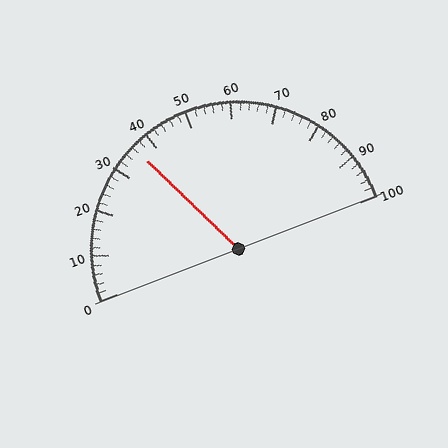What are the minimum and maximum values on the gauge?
The gauge ranges from 0 to 100.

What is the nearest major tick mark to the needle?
The nearest major tick mark is 40.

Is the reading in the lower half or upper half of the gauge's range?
The reading is in the lower half of the range (0 to 100).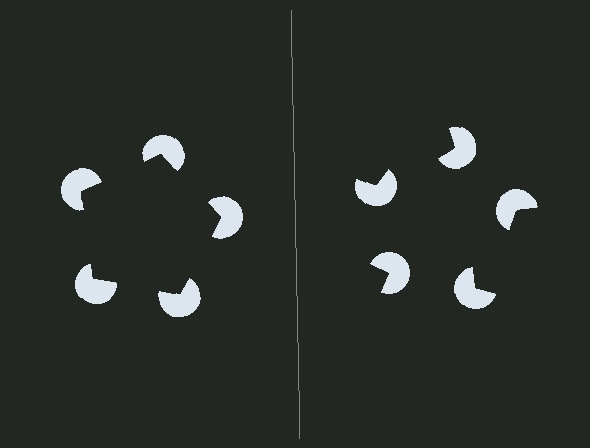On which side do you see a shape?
An illusory pentagon appears on the left side. On the right side the wedge cuts are rotated, so no coherent shape forms.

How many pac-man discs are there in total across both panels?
10 — 5 on each side.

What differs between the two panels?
The pac-man discs are positioned identically on both sides; only the wedge orientations differ. On the left they align to a pentagon; on the right they are misaligned.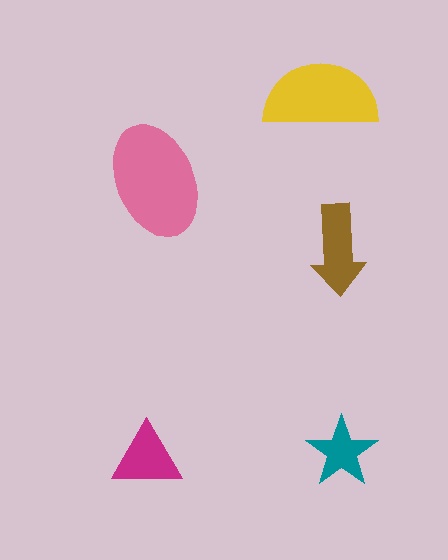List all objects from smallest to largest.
The teal star, the magenta triangle, the brown arrow, the yellow semicircle, the pink ellipse.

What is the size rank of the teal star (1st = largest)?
5th.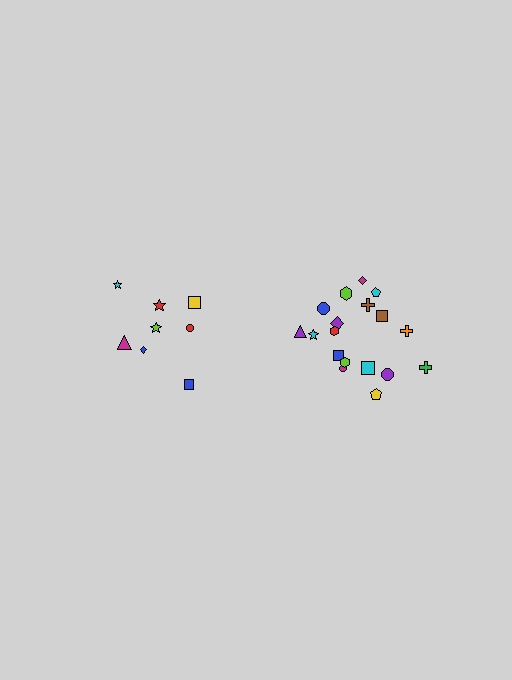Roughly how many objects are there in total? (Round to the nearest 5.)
Roughly 25 objects in total.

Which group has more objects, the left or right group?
The right group.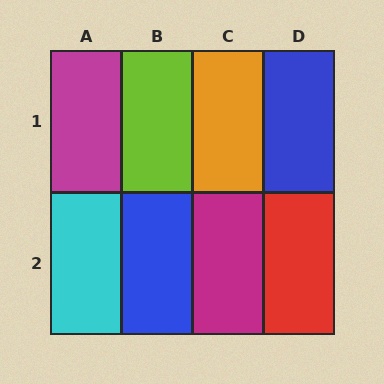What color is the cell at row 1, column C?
Orange.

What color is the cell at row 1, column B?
Lime.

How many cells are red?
1 cell is red.